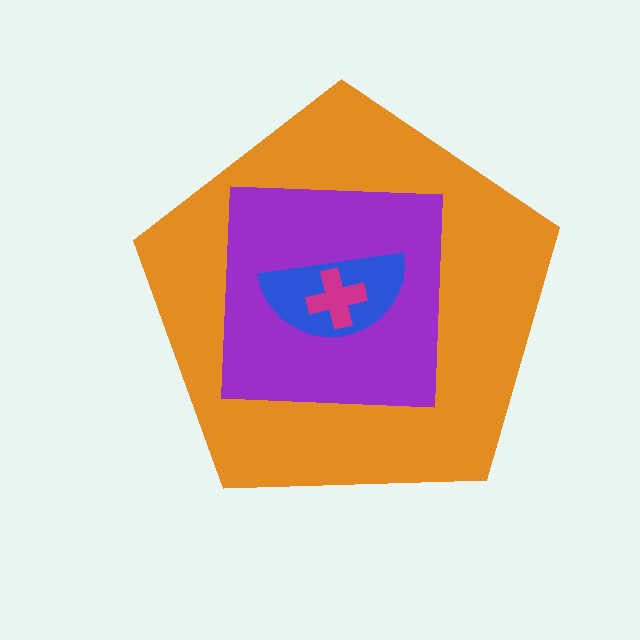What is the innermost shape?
The magenta cross.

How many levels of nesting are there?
4.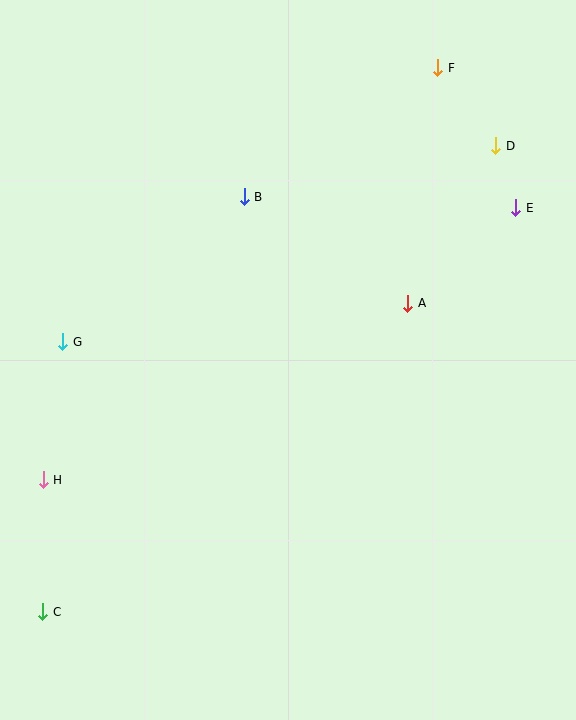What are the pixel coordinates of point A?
Point A is at (408, 303).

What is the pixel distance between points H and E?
The distance between H and E is 545 pixels.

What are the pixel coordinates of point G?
Point G is at (63, 342).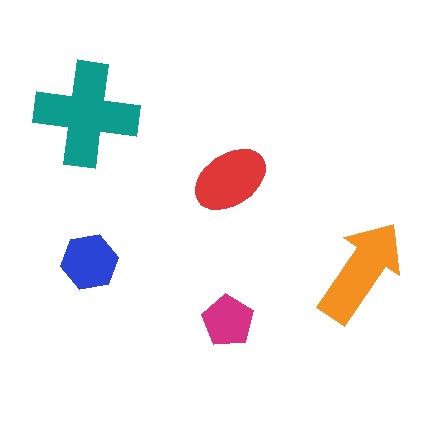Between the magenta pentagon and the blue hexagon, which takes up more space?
The blue hexagon.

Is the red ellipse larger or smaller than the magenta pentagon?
Larger.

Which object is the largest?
The teal cross.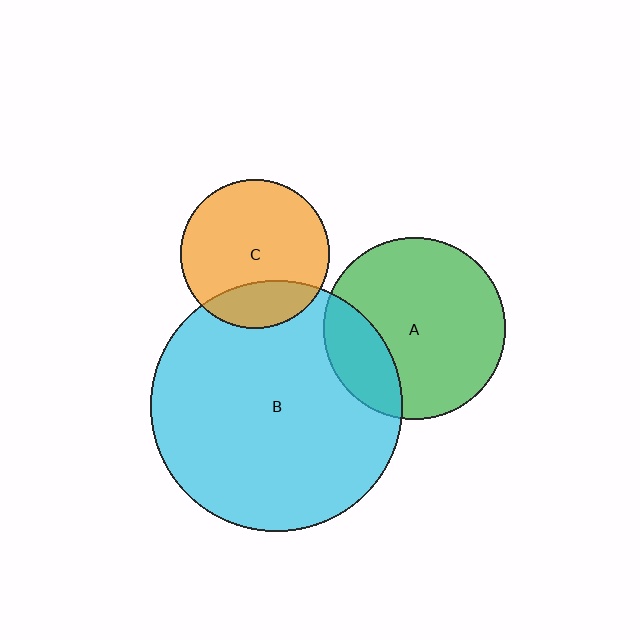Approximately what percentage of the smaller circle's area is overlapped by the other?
Approximately 25%.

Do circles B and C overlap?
Yes.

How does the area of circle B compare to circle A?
Approximately 1.9 times.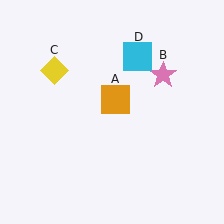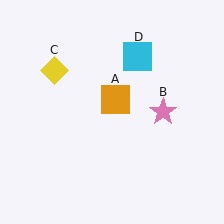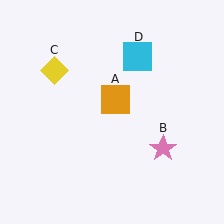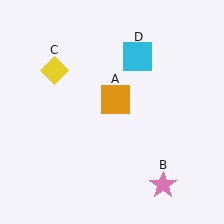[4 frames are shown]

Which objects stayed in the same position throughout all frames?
Orange square (object A) and yellow diamond (object C) and cyan square (object D) remained stationary.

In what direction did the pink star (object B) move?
The pink star (object B) moved down.